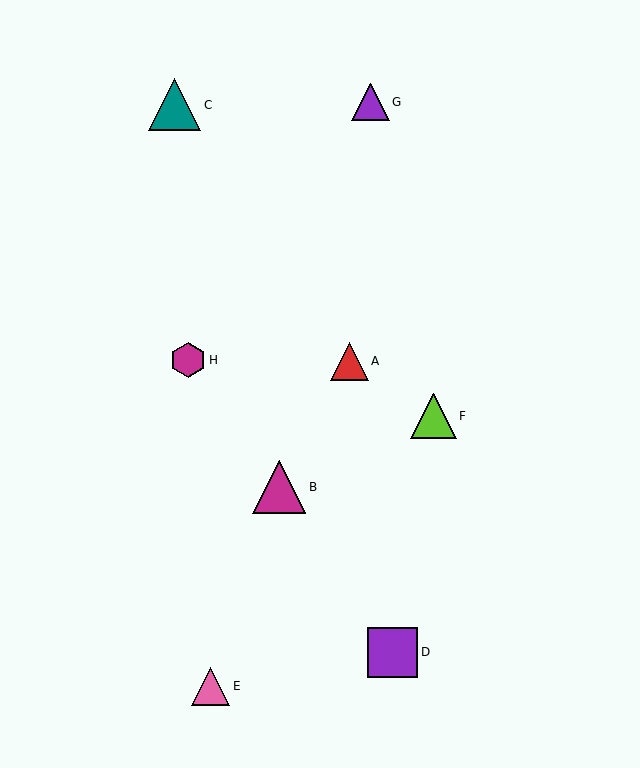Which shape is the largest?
The magenta triangle (labeled B) is the largest.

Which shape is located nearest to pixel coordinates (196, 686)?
The pink triangle (labeled E) at (211, 686) is nearest to that location.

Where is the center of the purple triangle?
The center of the purple triangle is at (371, 102).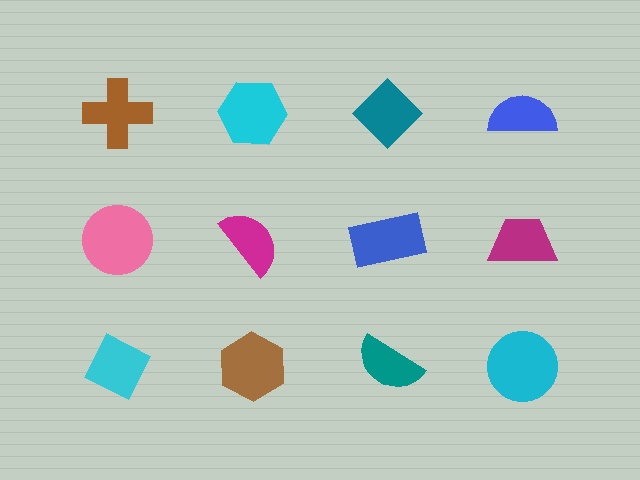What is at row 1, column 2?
A cyan hexagon.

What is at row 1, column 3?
A teal diamond.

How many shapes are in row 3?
4 shapes.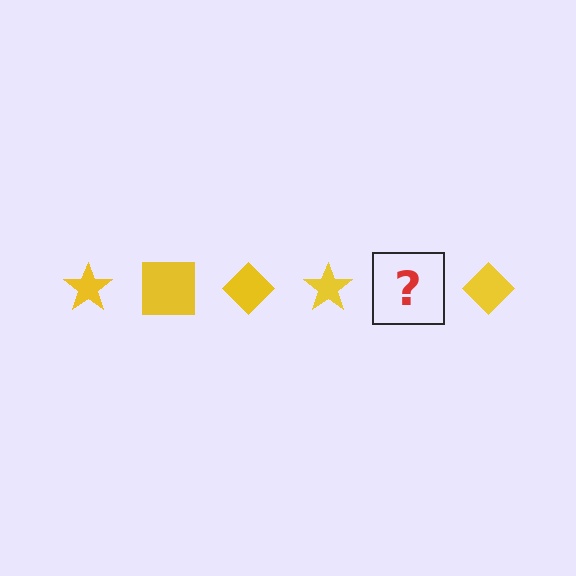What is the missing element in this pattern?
The missing element is a yellow square.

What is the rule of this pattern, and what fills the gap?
The rule is that the pattern cycles through star, square, diamond shapes in yellow. The gap should be filled with a yellow square.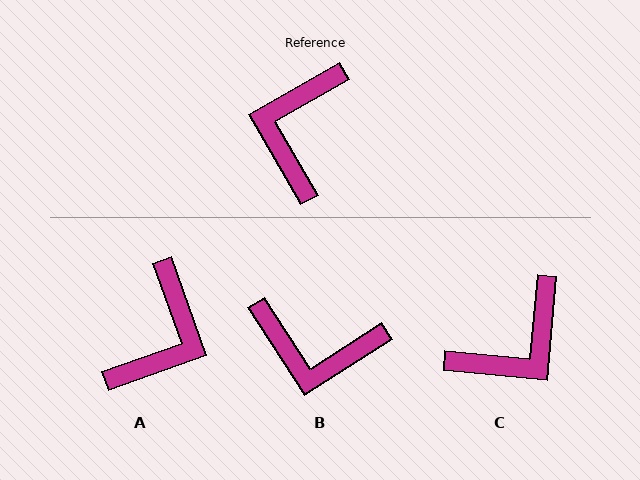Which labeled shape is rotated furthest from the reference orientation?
A, about 170 degrees away.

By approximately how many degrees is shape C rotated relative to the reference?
Approximately 145 degrees counter-clockwise.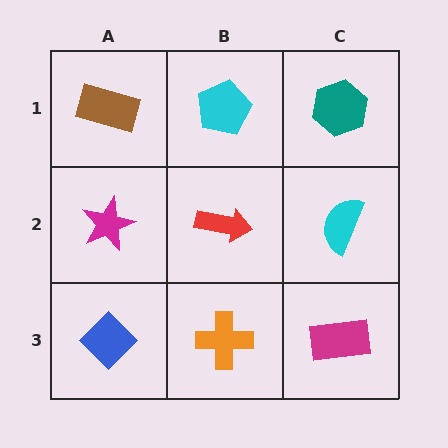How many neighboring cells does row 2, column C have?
3.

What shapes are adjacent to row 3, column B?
A red arrow (row 2, column B), a blue diamond (row 3, column A), a magenta rectangle (row 3, column C).